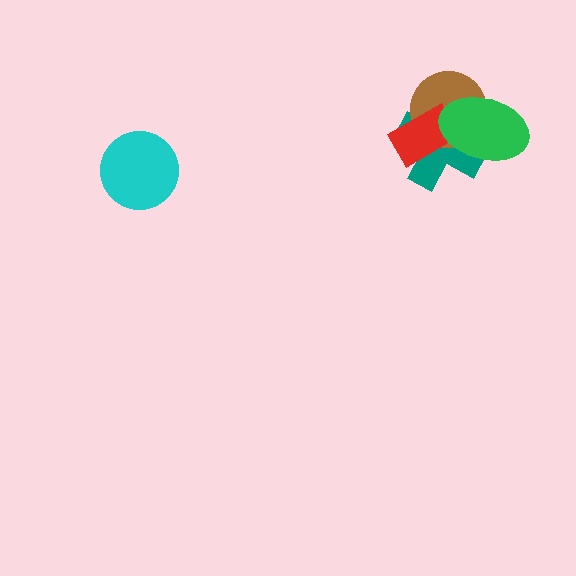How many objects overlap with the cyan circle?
0 objects overlap with the cyan circle.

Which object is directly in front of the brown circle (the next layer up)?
The red rectangle is directly in front of the brown circle.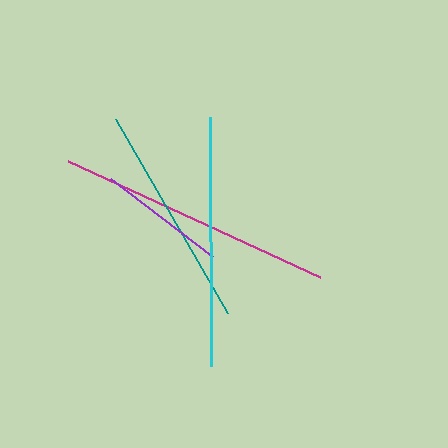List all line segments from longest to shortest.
From longest to shortest: magenta, cyan, teal, purple.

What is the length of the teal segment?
The teal segment is approximately 224 pixels long.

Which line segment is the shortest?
The purple line is the shortest at approximately 128 pixels.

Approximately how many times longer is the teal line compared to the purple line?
The teal line is approximately 1.7 times the length of the purple line.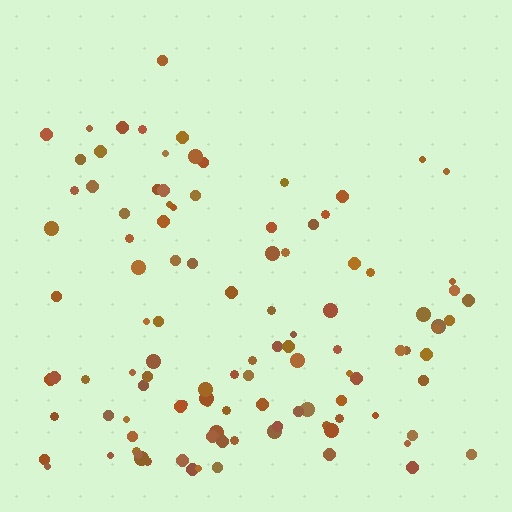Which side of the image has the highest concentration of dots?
The bottom.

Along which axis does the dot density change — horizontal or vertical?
Vertical.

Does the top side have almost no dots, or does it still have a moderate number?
Still a moderate number, just noticeably fewer than the bottom.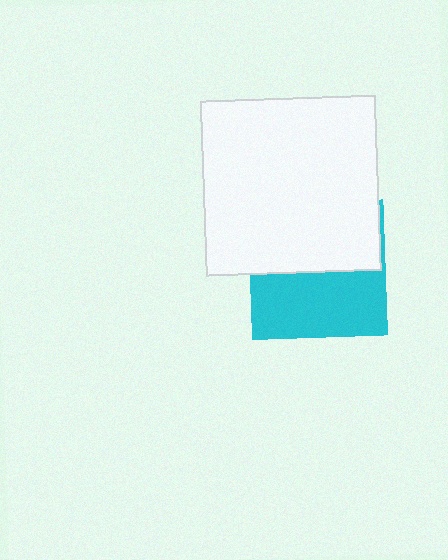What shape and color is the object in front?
The object in front is a white square.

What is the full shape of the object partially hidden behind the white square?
The partially hidden object is a cyan square.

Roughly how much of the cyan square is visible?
About half of it is visible (roughly 50%).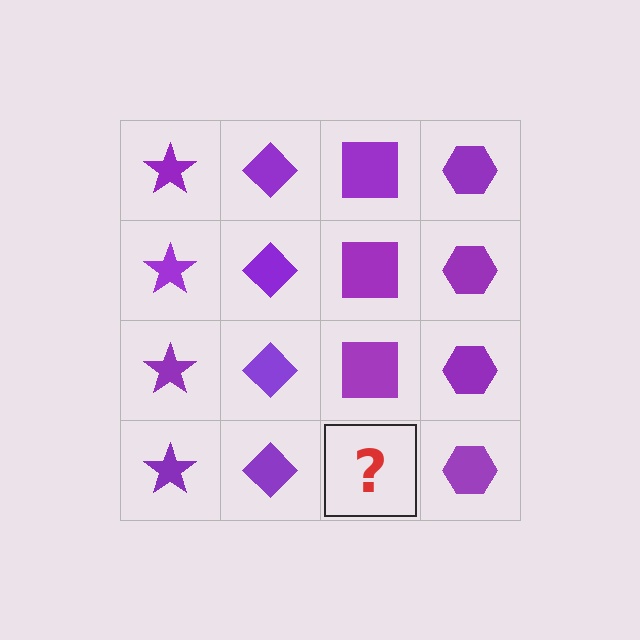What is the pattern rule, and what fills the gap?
The rule is that each column has a consistent shape. The gap should be filled with a purple square.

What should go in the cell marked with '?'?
The missing cell should contain a purple square.